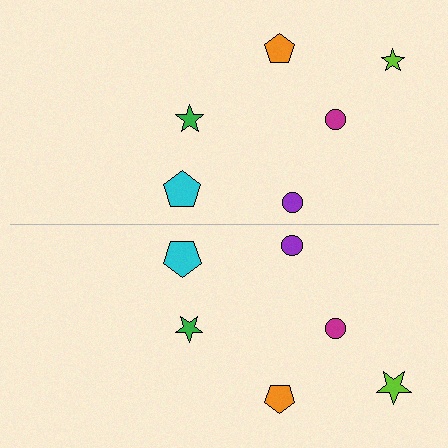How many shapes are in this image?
There are 12 shapes in this image.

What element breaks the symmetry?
The lime star on the bottom side has a different size than its mirror counterpart.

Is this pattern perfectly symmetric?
No, the pattern is not perfectly symmetric. The lime star on the bottom side has a different size than its mirror counterpart.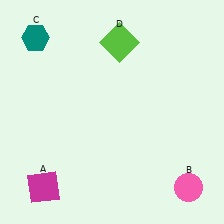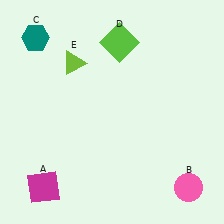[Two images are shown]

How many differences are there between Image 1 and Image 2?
There is 1 difference between the two images.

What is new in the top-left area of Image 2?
A lime triangle (E) was added in the top-left area of Image 2.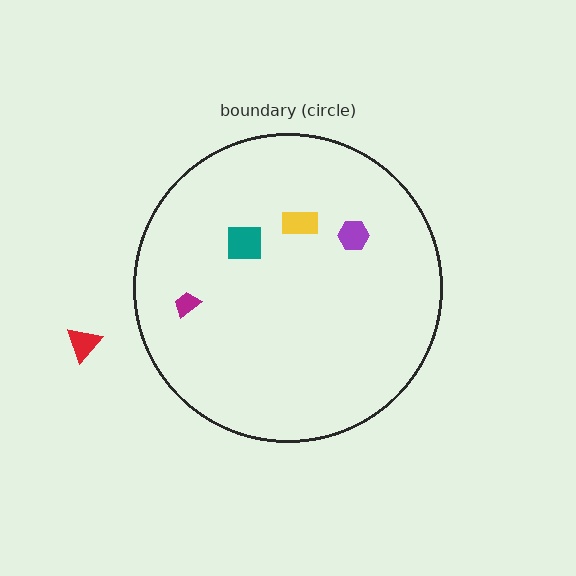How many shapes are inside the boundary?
4 inside, 1 outside.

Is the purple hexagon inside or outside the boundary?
Inside.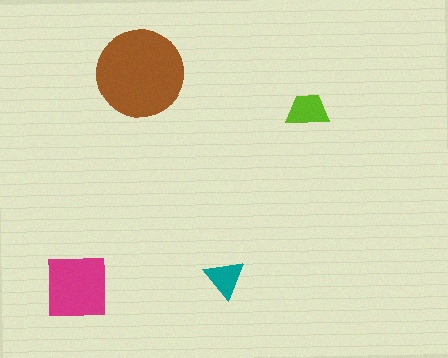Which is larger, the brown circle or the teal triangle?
The brown circle.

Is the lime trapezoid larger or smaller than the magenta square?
Smaller.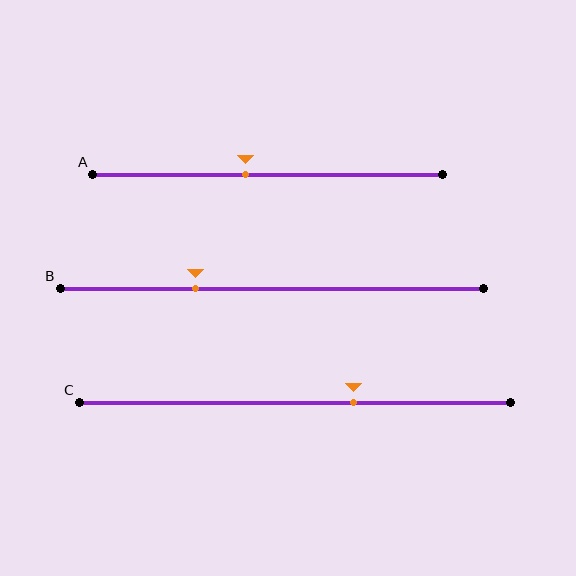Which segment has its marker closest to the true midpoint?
Segment A has its marker closest to the true midpoint.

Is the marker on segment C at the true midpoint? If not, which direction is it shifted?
No, the marker on segment C is shifted to the right by about 14% of the segment length.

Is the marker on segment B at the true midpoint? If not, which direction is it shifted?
No, the marker on segment B is shifted to the left by about 18% of the segment length.